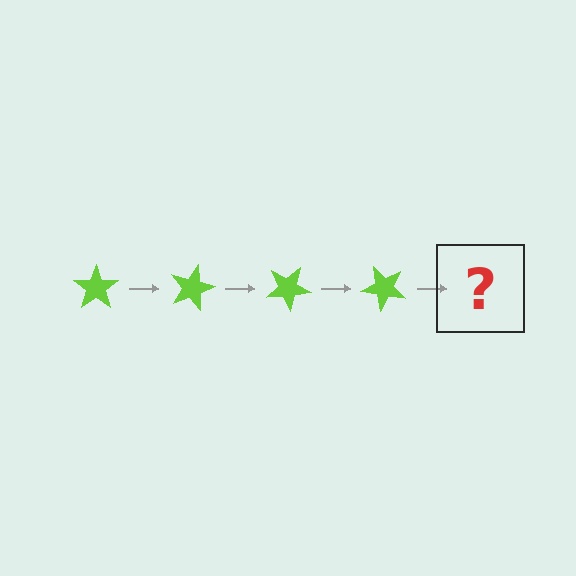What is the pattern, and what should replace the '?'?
The pattern is that the star rotates 15 degrees each step. The '?' should be a lime star rotated 60 degrees.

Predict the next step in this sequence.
The next step is a lime star rotated 60 degrees.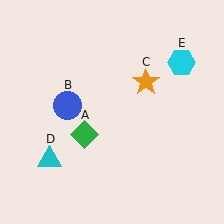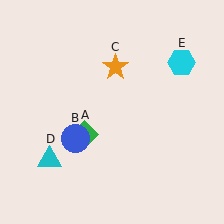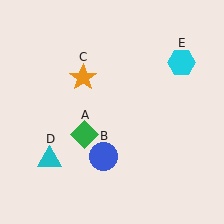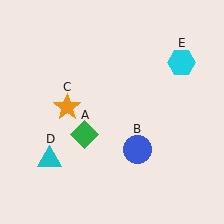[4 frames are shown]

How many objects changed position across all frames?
2 objects changed position: blue circle (object B), orange star (object C).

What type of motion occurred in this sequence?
The blue circle (object B), orange star (object C) rotated counterclockwise around the center of the scene.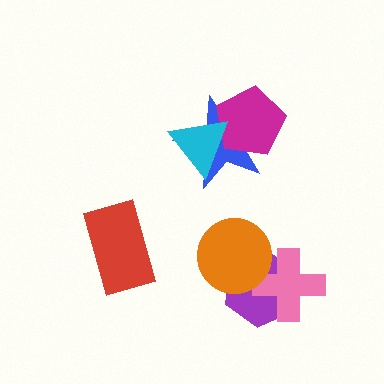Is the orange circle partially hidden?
No, no other shape covers it.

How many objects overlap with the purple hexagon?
2 objects overlap with the purple hexagon.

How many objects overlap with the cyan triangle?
2 objects overlap with the cyan triangle.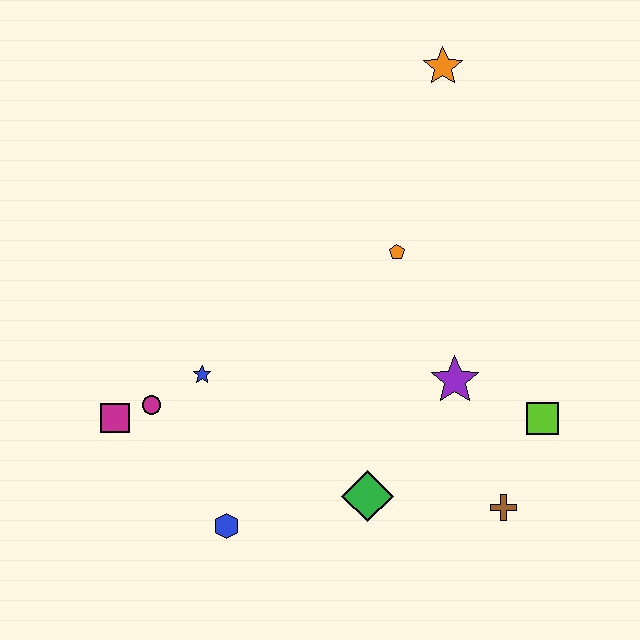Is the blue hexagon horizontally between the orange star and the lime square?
No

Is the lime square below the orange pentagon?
Yes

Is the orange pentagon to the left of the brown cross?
Yes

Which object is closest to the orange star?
The orange pentagon is closest to the orange star.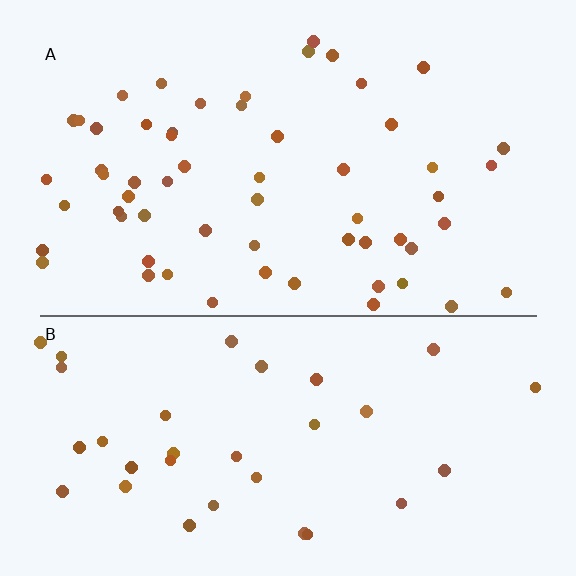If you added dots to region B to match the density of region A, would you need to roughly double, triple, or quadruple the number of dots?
Approximately double.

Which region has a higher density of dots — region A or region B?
A (the top).